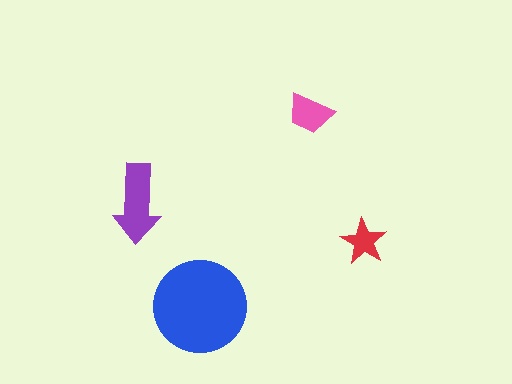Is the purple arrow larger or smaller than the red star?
Larger.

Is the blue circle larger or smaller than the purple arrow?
Larger.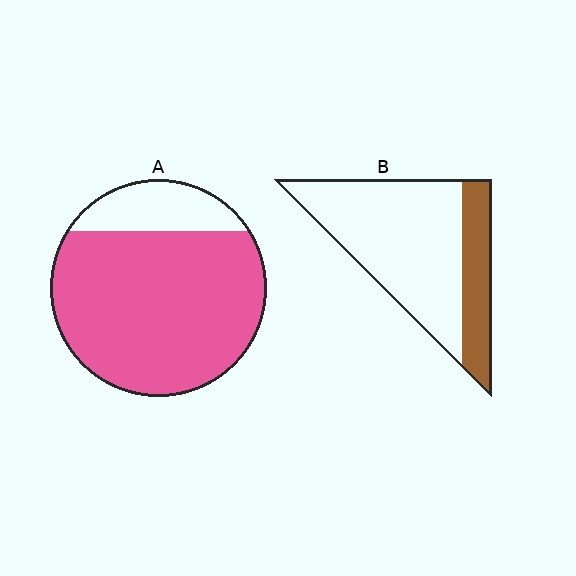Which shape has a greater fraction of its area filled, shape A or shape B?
Shape A.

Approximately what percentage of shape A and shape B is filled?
A is approximately 80% and B is approximately 25%.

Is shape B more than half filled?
No.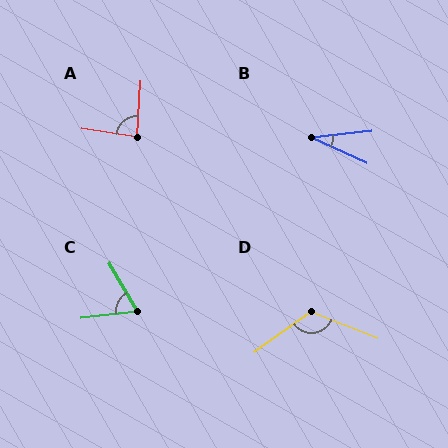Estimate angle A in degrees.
Approximately 86 degrees.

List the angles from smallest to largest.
B (31°), C (67°), A (86°), D (123°).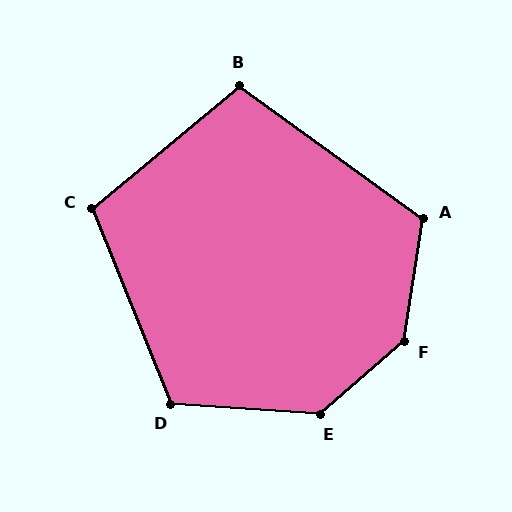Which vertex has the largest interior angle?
F, at approximately 140 degrees.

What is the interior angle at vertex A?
Approximately 117 degrees (obtuse).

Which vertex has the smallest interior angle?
B, at approximately 104 degrees.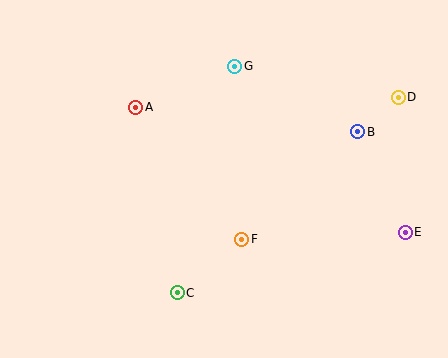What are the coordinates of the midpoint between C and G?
The midpoint between C and G is at (206, 179).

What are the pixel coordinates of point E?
Point E is at (405, 232).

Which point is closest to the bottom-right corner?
Point E is closest to the bottom-right corner.